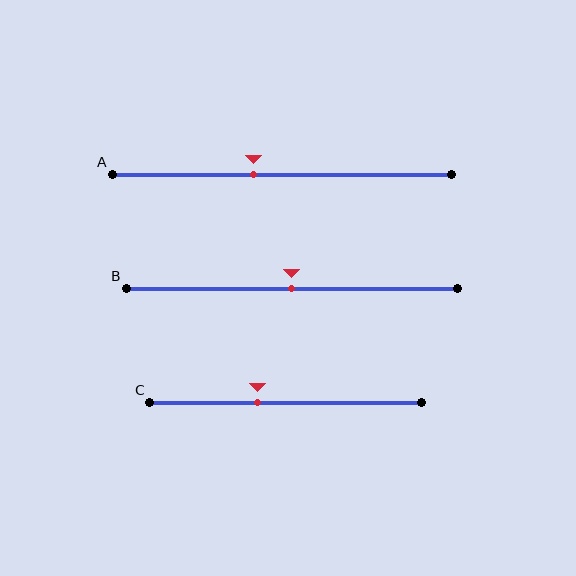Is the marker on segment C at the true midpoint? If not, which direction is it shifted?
No, the marker on segment C is shifted to the left by about 10% of the segment length.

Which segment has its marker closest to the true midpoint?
Segment B has its marker closest to the true midpoint.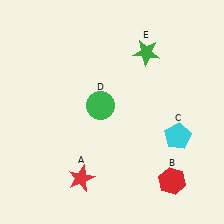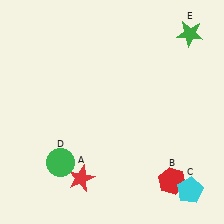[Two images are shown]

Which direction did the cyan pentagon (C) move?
The cyan pentagon (C) moved down.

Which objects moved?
The objects that moved are: the cyan pentagon (C), the green circle (D), the green star (E).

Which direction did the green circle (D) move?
The green circle (D) moved down.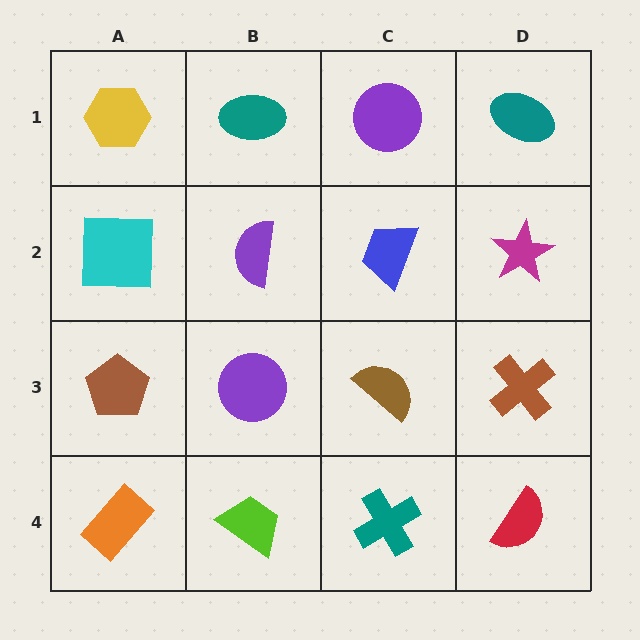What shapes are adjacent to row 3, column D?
A magenta star (row 2, column D), a red semicircle (row 4, column D), a brown semicircle (row 3, column C).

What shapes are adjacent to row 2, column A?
A yellow hexagon (row 1, column A), a brown pentagon (row 3, column A), a purple semicircle (row 2, column B).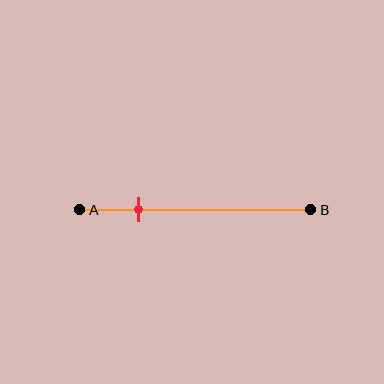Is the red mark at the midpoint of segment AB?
No, the mark is at about 25% from A, not at the 50% midpoint.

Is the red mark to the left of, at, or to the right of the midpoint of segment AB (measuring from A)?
The red mark is to the left of the midpoint of segment AB.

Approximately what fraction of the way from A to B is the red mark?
The red mark is approximately 25% of the way from A to B.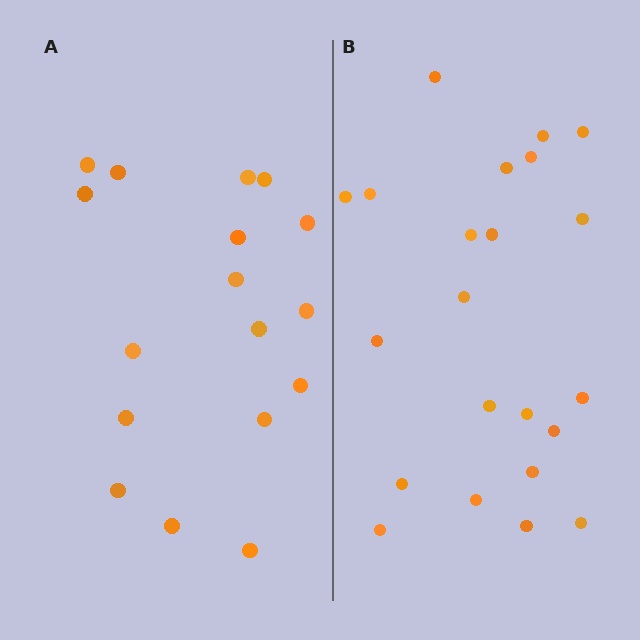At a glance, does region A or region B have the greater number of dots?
Region B (the right region) has more dots.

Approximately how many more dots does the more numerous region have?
Region B has about 5 more dots than region A.